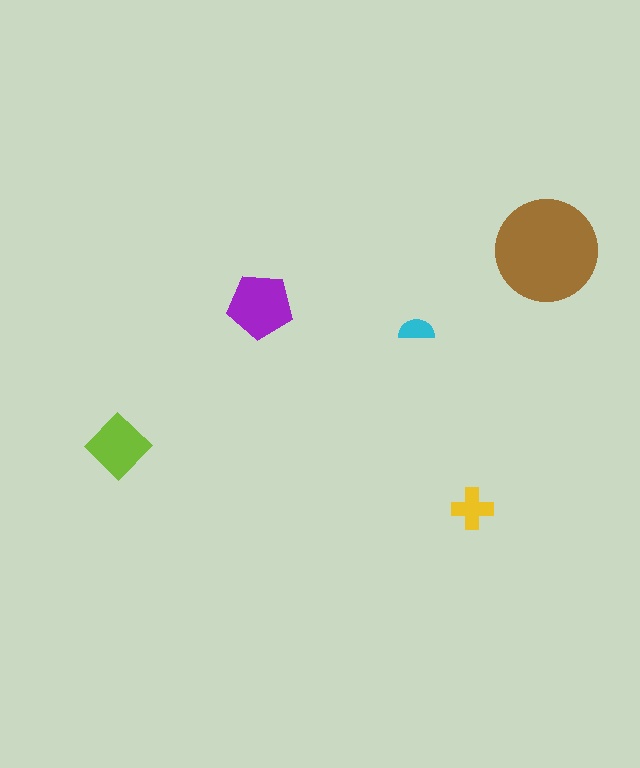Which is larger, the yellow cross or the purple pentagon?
The purple pentagon.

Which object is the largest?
The brown circle.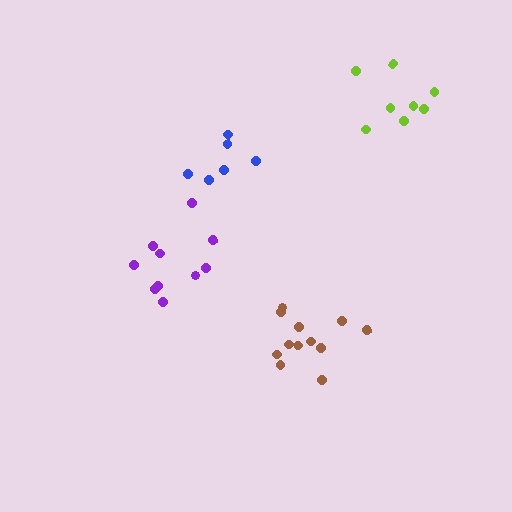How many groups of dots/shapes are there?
There are 4 groups.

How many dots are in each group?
Group 1: 12 dots, Group 2: 6 dots, Group 3: 10 dots, Group 4: 8 dots (36 total).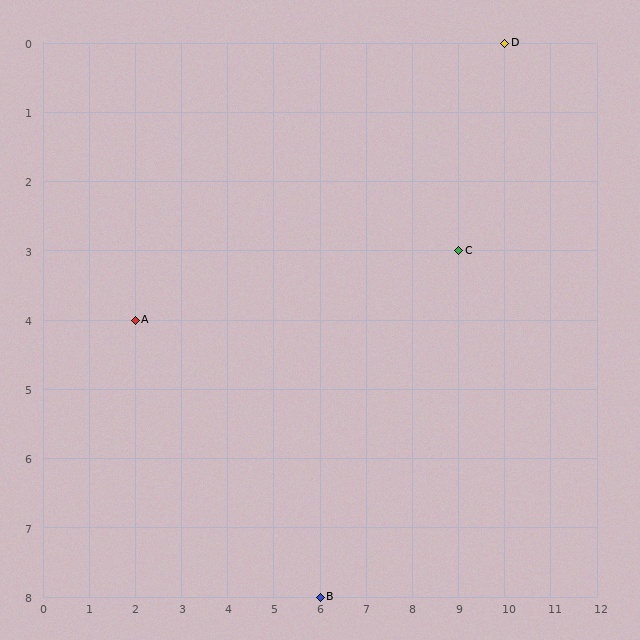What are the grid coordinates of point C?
Point C is at grid coordinates (9, 3).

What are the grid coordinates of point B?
Point B is at grid coordinates (6, 8).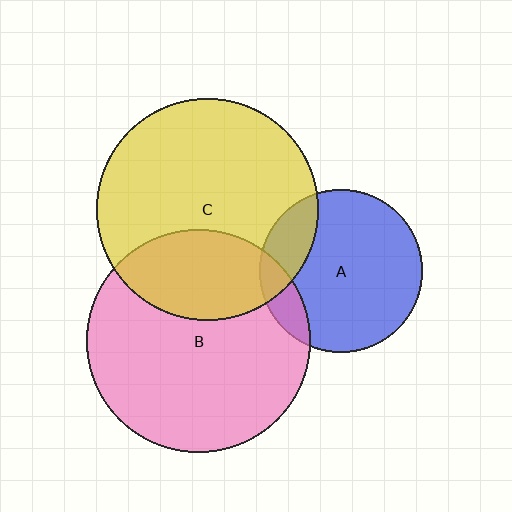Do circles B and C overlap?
Yes.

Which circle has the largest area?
Circle B (pink).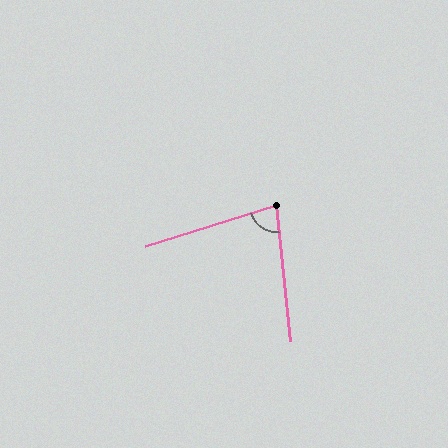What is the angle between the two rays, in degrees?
Approximately 78 degrees.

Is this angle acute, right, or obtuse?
It is acute.